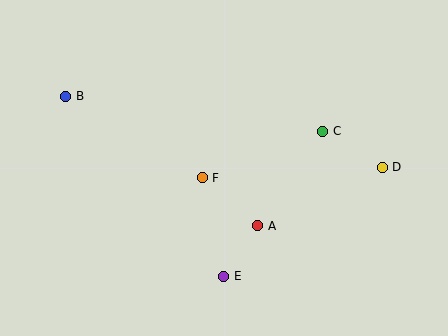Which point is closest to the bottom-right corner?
Point D is closest to the bottom-right corner.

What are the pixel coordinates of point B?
Point B is at (66, 96).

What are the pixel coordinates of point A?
Point A is at (258, 226).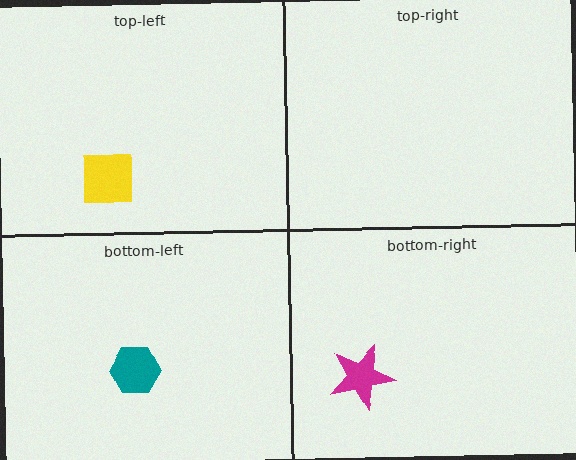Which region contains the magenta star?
The bottom-right region.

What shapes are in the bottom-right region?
The magenta star.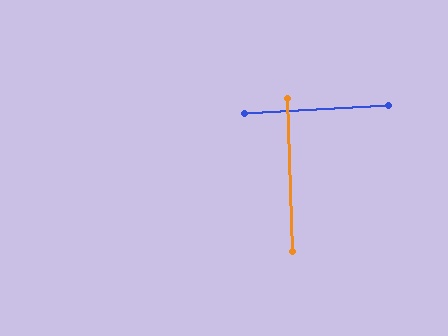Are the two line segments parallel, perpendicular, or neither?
Perpendicular — they meet at approximately 89°.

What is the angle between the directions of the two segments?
Approximately 89 degrees.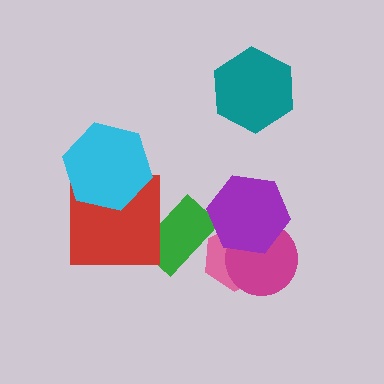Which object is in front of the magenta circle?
The purple hexagon is in front of the magenta circle.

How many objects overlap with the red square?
2 objects overlap with the red square.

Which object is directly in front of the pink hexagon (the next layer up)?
The green rectangle is directly in front of the pink hexagon.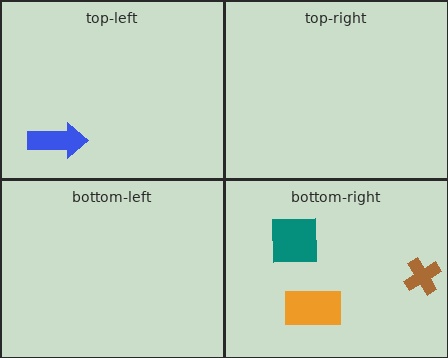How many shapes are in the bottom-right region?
3.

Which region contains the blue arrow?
The top-left region.